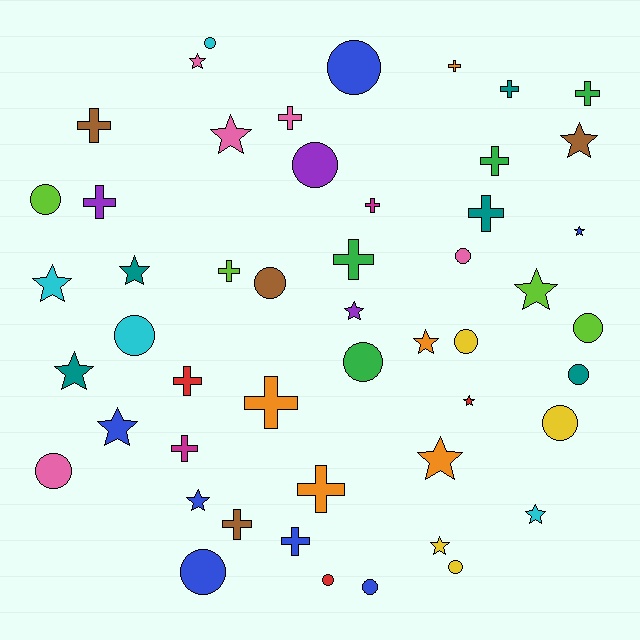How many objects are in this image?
There are 50 objects.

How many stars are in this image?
There are 16 stars.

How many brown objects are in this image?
There are 4 brown objects.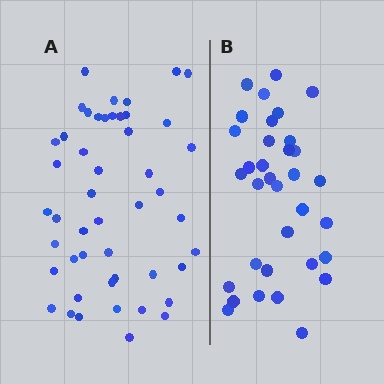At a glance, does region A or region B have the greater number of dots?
Region A (the left region) has more dots.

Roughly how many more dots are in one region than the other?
Region A has approximately 15 more dots than region B.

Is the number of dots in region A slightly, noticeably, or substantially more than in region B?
Region A has noticeably more, but not dramatically so. The ratio is roughly 1.4 to 1.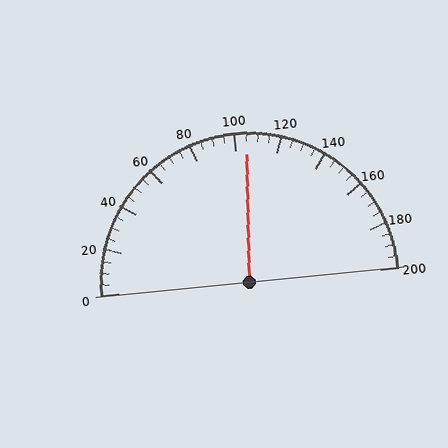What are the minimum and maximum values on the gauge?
The gauge ranges from 0 to 200.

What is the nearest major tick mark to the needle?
The nearest major tick mark is 100.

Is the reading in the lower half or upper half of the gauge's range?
The reading is in the upper half of the range (0 to 200).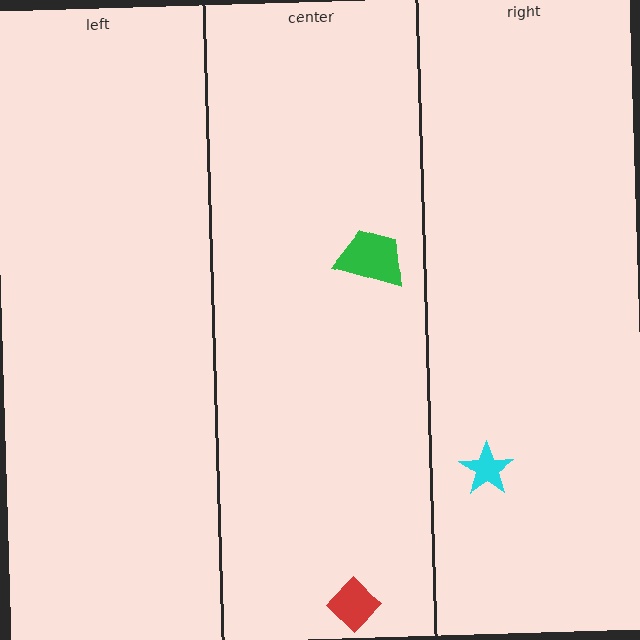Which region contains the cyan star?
The right region.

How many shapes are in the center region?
2.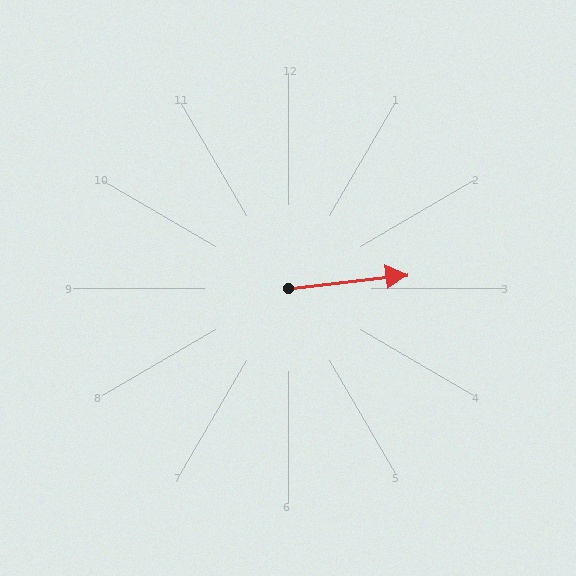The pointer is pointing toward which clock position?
Roughly 3 o'clock.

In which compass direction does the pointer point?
East.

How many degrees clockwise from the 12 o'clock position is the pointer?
Approximately 83 degrees.